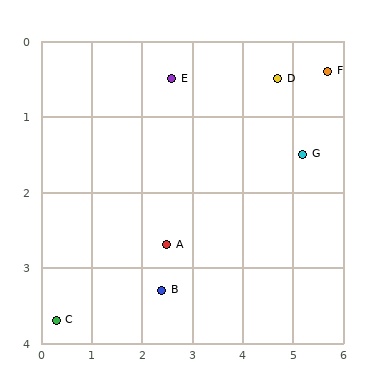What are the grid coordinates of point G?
Point G is at approximately (5.2, 1.5).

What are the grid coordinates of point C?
Point C is at approximately (0.3, 3.7).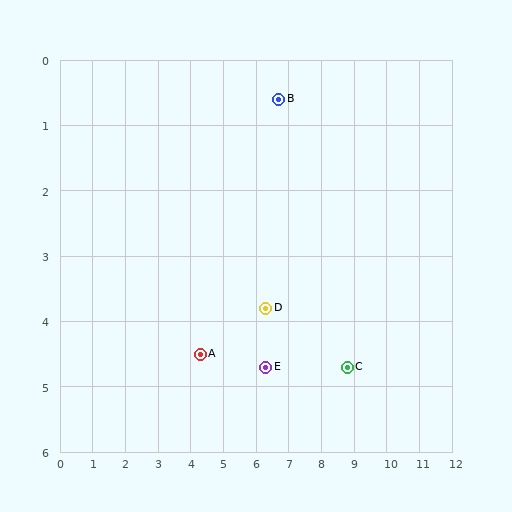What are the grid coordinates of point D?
Point D is at approximately (6.3, 3.8).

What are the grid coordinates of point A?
Point A is at approximately (4.3, 4.5).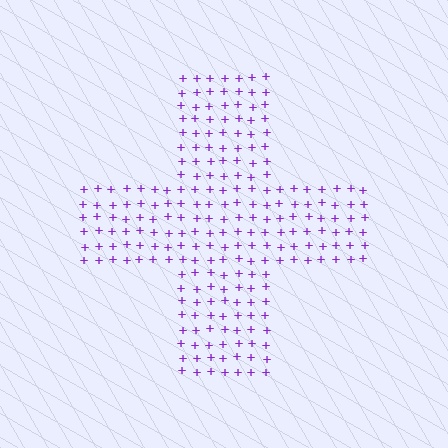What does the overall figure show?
The overall figure shows a cross.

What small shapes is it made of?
It is made of small plus signs.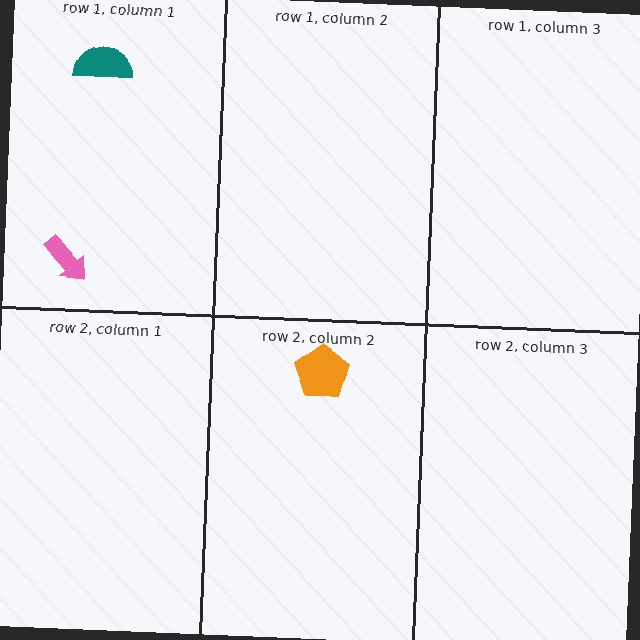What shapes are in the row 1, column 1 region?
The teal semicircle, the pink arrow.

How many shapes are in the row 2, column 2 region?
1.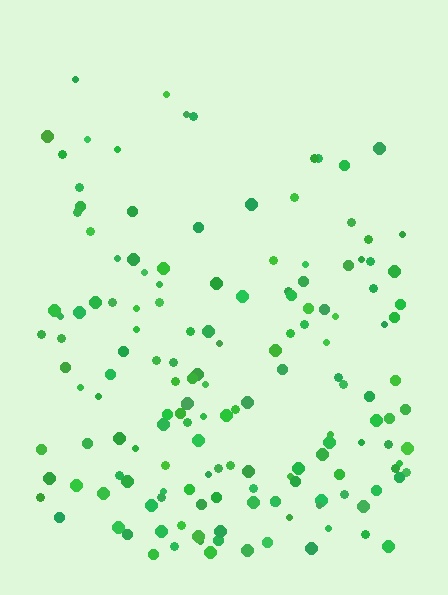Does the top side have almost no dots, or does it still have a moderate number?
Still a moderate number, just noticeably fewer than the bottom.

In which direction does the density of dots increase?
From top to bottom, with the bottom side densest.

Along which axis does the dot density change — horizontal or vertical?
Vertical.